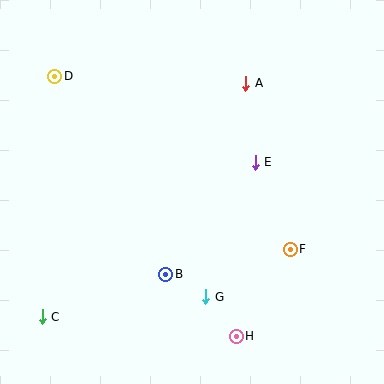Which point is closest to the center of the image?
Point E at (255, 162) is closest to the center.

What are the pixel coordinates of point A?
Point A is at (246, 83).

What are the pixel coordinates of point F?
Point F is at (290, 249).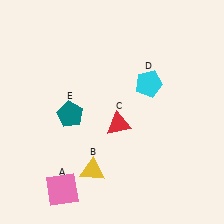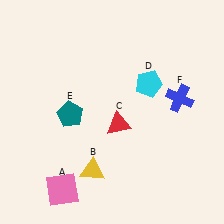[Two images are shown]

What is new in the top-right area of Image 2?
A blue cross (F) was added in the top-right area of Image 2.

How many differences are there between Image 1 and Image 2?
There is 1 difference between the two images.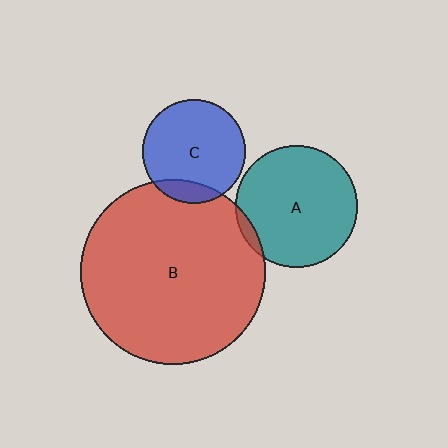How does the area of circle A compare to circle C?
Approximately 1.4 times.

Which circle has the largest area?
Circle B (red).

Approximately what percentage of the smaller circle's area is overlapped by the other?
Approximately 5%.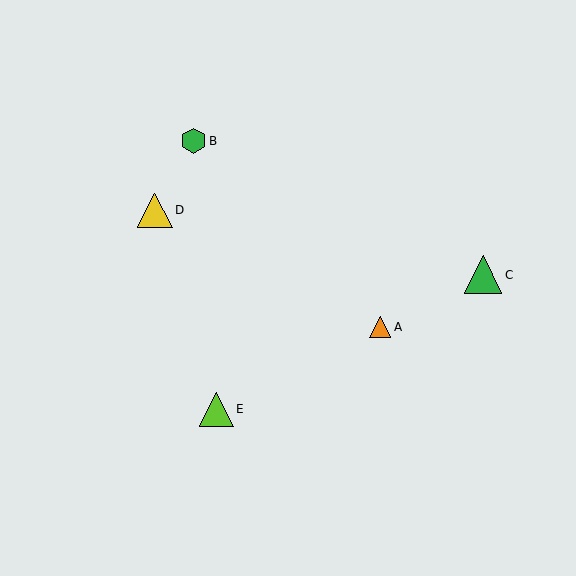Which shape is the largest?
The green triangle (labeled C) is the largest.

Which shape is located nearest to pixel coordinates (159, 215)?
The yellow triangle (labeled D) at (155, 210) is nearest to that location.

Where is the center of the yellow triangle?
The center of the yellow triangle is at (155, 210).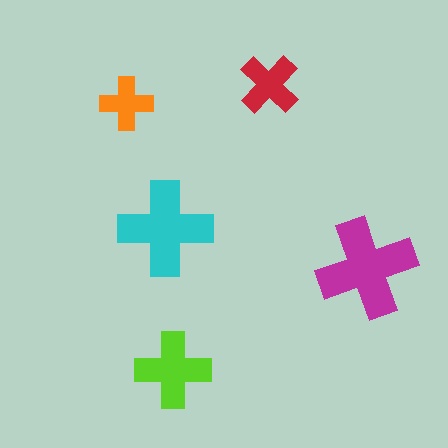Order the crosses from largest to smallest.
the magenta one, the cyan one, the lime one, the red one, the orange one.